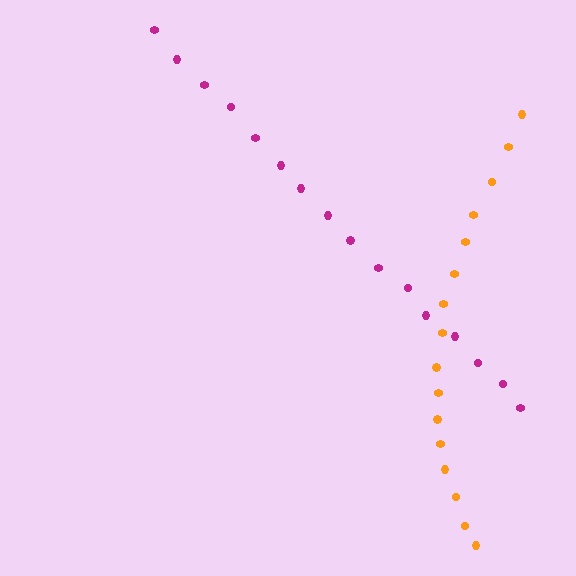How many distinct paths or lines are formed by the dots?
There are 2 distinct paths.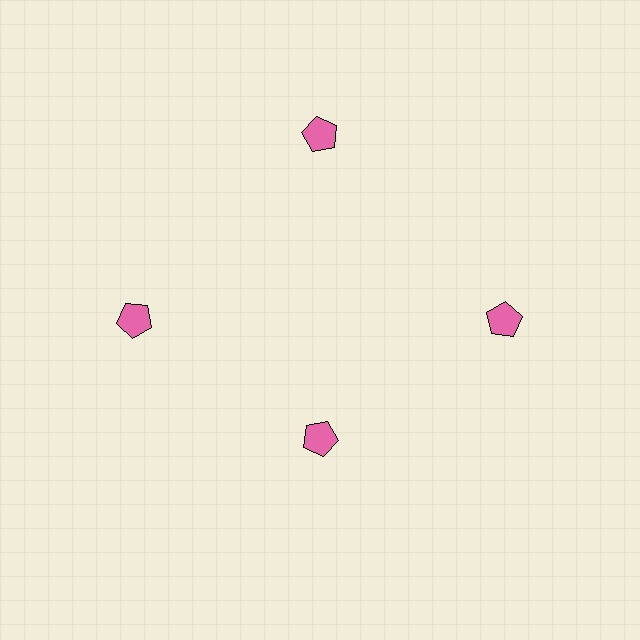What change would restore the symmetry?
The symmetry would be restored by moving it outward, back onto the ring so that all 4 pentagons sit at equal angles and equal distance from the center.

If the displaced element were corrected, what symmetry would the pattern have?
It would have 4-fold rotational symmetry — the pattern would map onto itself every 90 degrees.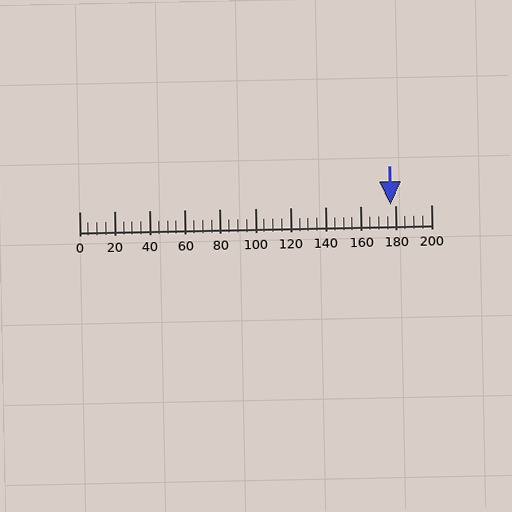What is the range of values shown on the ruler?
The ruler shows values from 0 to 200.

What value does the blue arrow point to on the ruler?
The blue arrow points to approximately 177.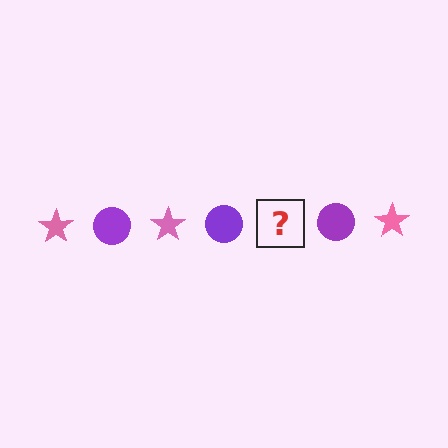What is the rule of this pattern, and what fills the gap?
The rule is that the pattern alternates between pink star and purple circle. The gap should be filled with a pink star.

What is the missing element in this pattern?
The missing element is a pink star.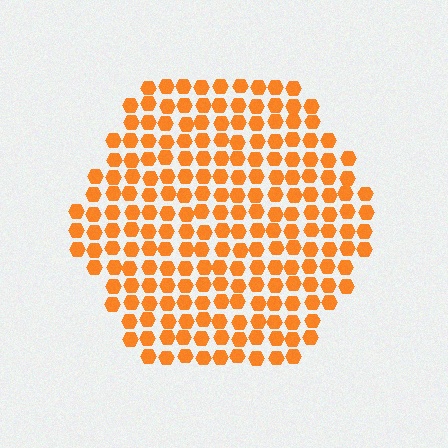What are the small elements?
The small elements are hexagons.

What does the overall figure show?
The overall figure shows a hexagon.